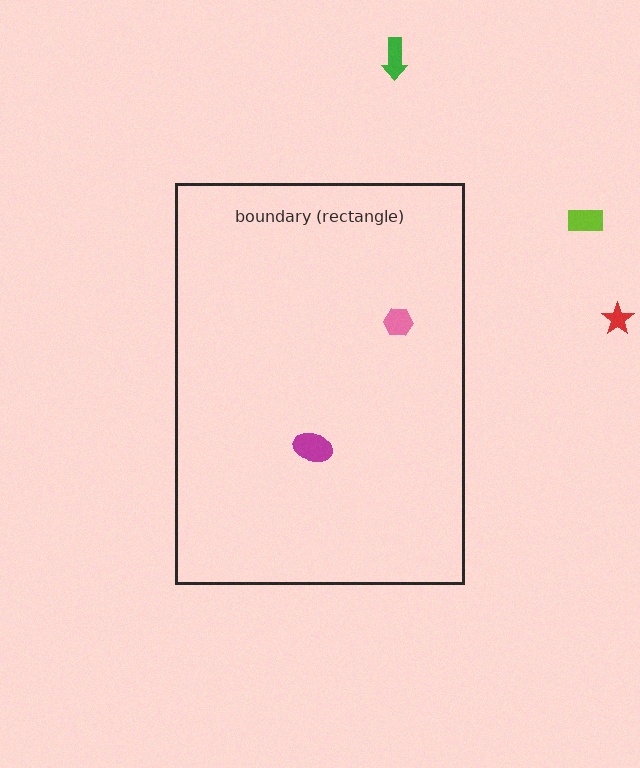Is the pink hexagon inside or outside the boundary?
Inside.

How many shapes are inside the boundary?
2 inside, 3 outside.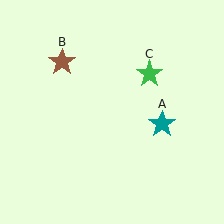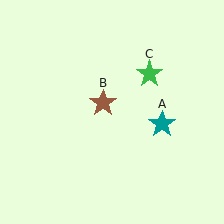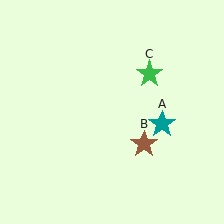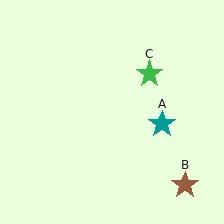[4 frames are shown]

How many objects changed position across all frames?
1 object changed position: brown star (object B).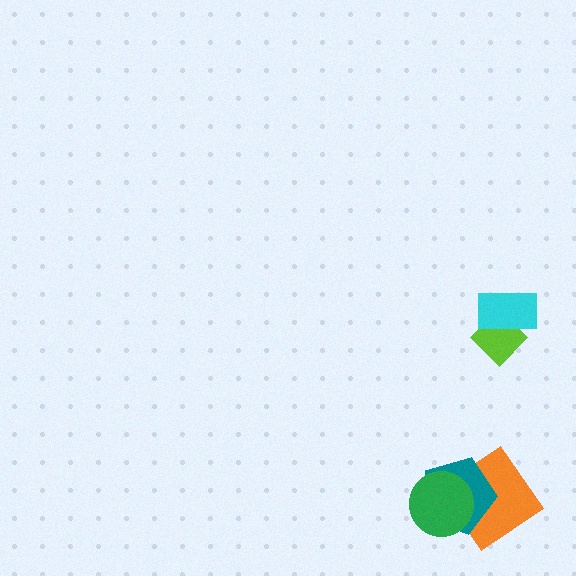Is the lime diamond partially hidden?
Yes, it is partially covered by another shape.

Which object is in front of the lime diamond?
The cyan rectangle is in front of the lime diamond.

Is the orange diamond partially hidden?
Yes, it is partially covered by another shape.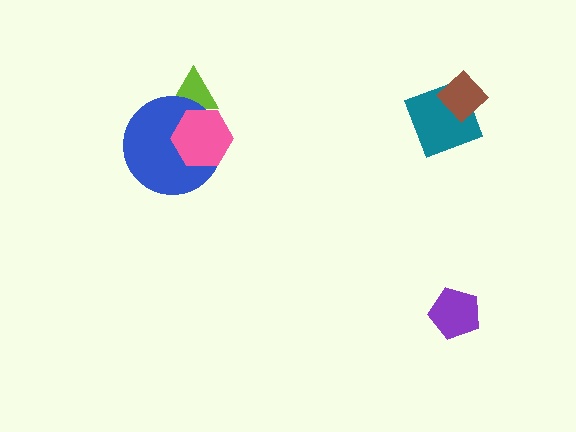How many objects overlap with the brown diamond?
1 object overlaps with the brown diamond.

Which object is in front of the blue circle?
The pink hexagon is in front of the blue circle.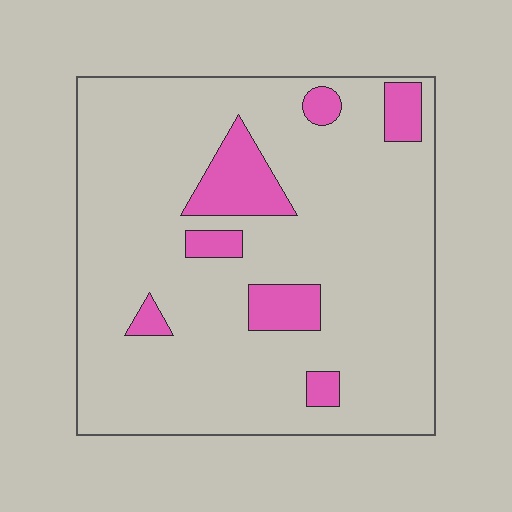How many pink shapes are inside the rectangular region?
7.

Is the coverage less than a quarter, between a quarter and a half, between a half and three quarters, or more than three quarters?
Less than a quarter.